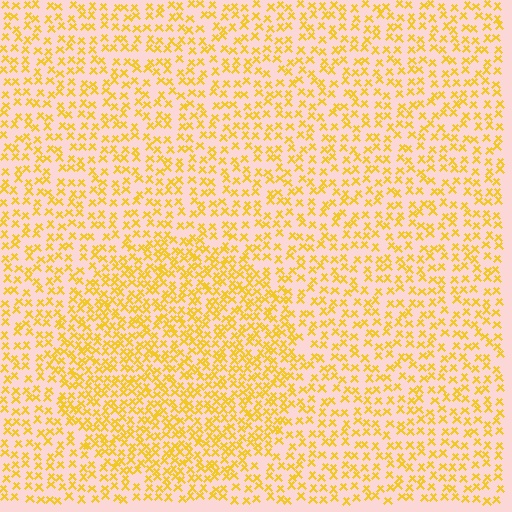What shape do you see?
I see a circle.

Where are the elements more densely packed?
The elements are more densely packed inside the circle boundary.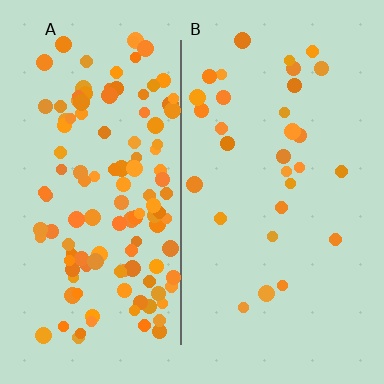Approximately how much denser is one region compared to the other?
Approximately 4.1× — region A over region B.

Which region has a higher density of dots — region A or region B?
A (the left).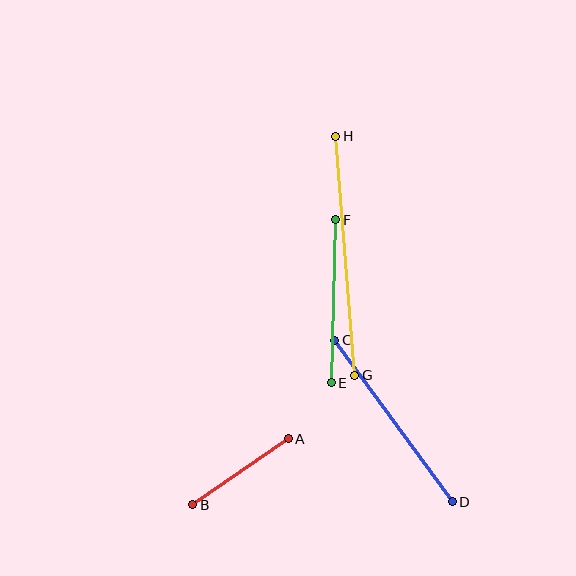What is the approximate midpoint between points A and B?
The midpoint is at approximately (240, 472) pixels.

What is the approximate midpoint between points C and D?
The midpoint is at approximately (393, 421) pixels.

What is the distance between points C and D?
The distance is approximately 200 pixels.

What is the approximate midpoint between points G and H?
The midpoint is at approximately (345, 256) pixels.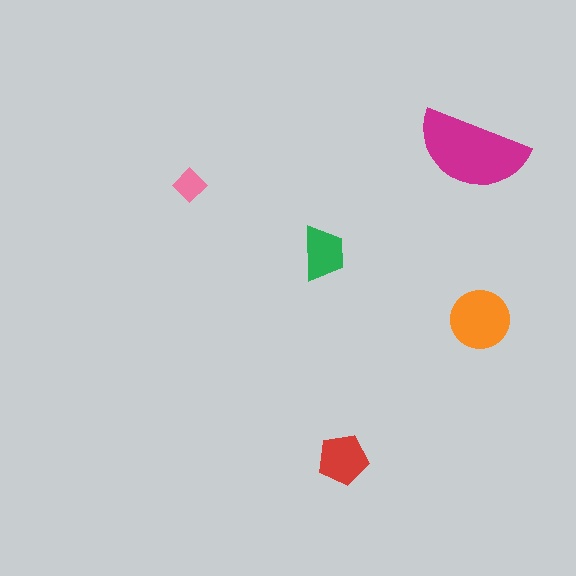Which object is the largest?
The magenta semicircle.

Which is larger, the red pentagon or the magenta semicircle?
The magenta semicircle.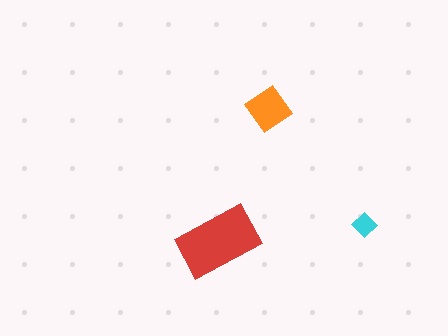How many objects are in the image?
There are 3 objects in the image.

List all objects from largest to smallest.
The red rectangle, the orange diamond, the cyan diamond.